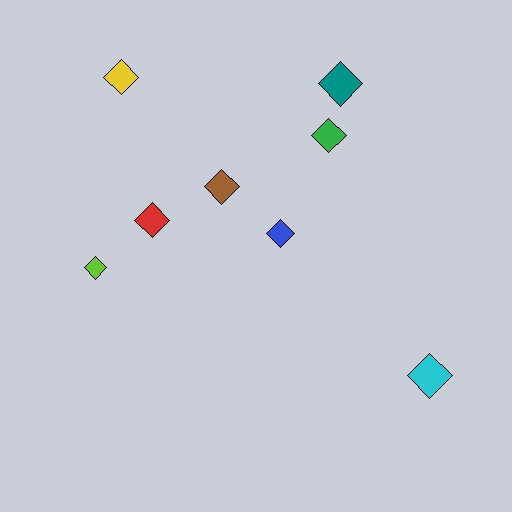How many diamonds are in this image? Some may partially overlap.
There are 8 diamonds.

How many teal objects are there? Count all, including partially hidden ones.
There is 1 teal object.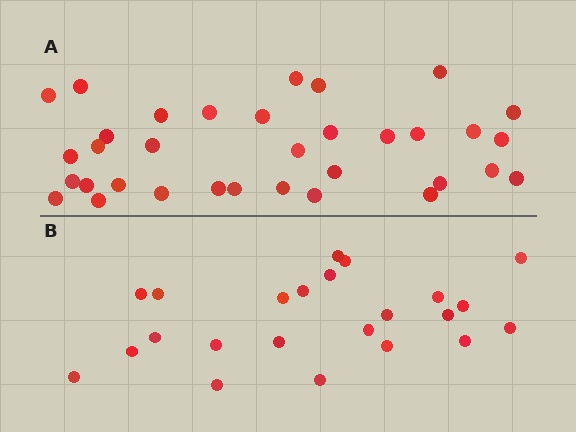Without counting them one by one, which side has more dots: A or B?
Region A (the top region) has more dots.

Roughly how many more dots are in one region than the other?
Region A has roughly 12 or so more dots than region B.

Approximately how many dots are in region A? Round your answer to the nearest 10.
About 30 dots. (The exact count is 34, which rounds to 30.)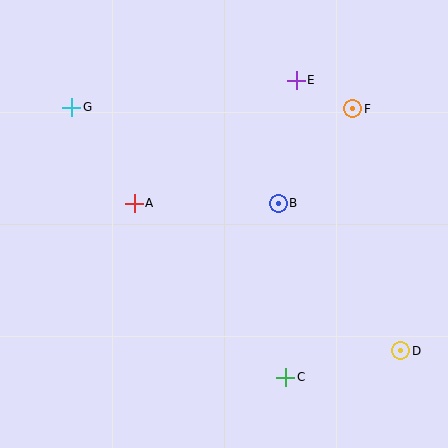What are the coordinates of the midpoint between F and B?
The midpoint between F and B is at (315, 156).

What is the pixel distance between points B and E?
The distance between B and E is 124 pixels.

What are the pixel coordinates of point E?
Point E is at (296, 80).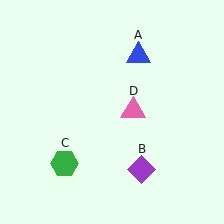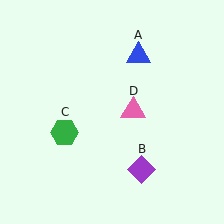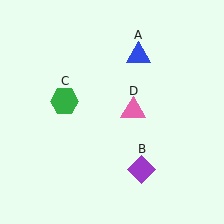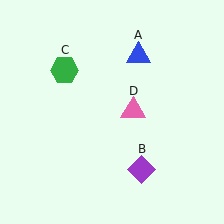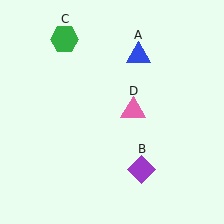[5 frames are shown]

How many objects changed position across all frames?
1 object changed position: green hexagon (object C).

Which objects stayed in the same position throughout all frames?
Blue triangle (object A) and purple diamond (object B) and pink triangle (object D) remained stationary.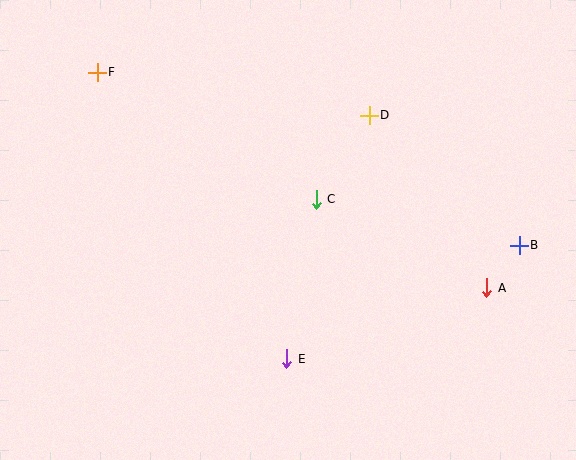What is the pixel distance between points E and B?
The distance between E and B is 258 pixels.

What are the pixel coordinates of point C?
Point C is at (316, 199).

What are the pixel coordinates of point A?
Point A is at (487, 288).